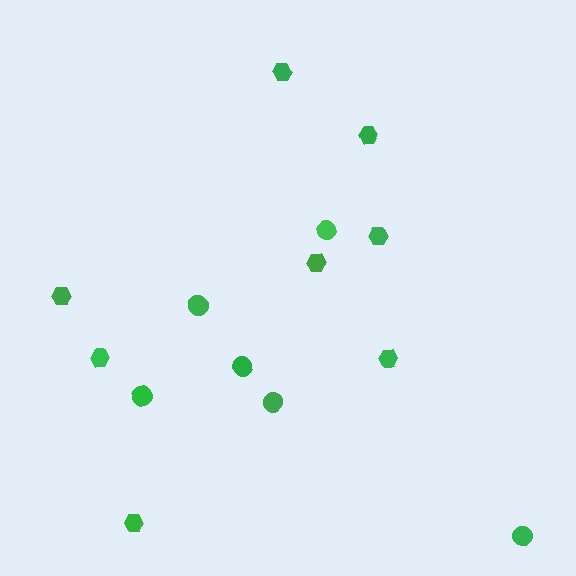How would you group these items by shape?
There are 2 groups: one group of hexagons (8) and one group of circles (6).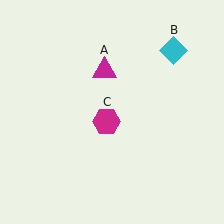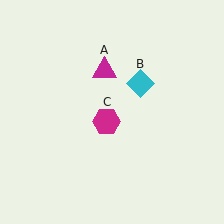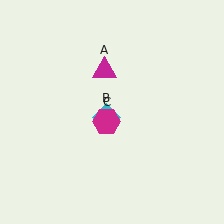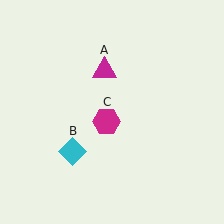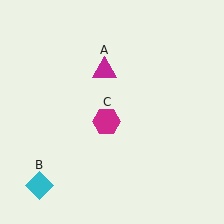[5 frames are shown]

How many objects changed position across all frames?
1 object changed position: cyan diamond (object B).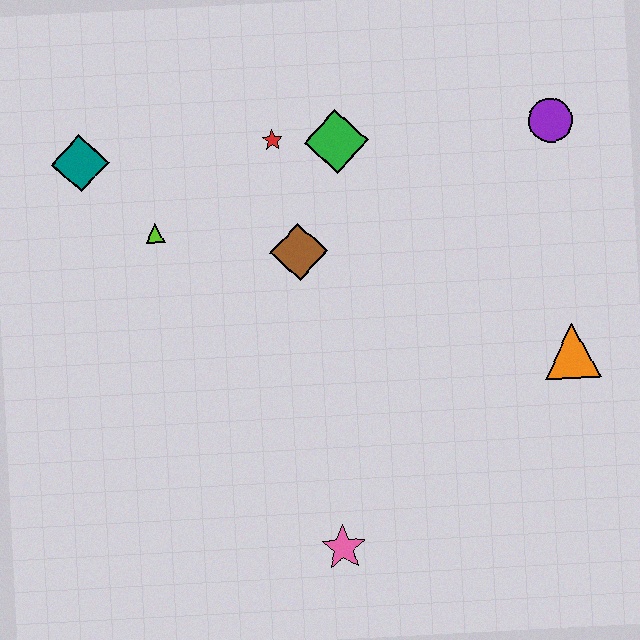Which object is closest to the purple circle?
The green diamond is closest to the purple circle.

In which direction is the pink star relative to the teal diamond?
The pink star is below the teal diamond.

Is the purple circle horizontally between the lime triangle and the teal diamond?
No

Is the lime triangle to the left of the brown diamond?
Yes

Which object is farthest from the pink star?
The purple circle is farthest from the pink star.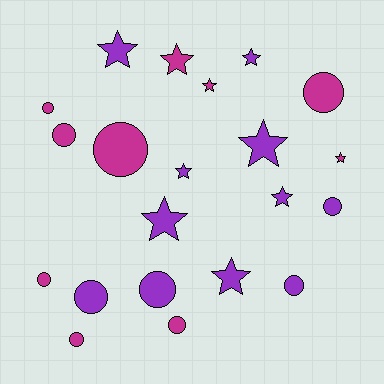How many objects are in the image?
There are 21 objects.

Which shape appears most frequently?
Circle, with 11 objects.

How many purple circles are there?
There are 4 purple circles.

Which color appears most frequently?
Purple, with 11 objects.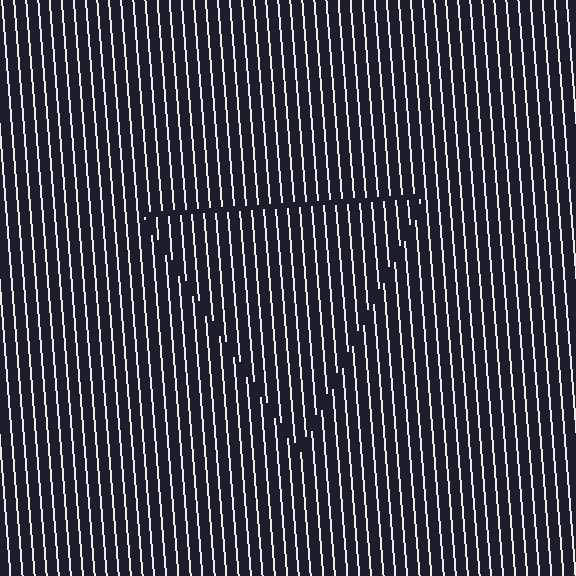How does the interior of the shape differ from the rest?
The interior of the shape contains the same grating, shifted by half a period — the contour is defined by the phase discontinuity where line-ends from the inner and outer gratings abut.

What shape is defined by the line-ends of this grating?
An illusory triangle. The interior of the shape contains the same grating, shifted by half a period — the contour is defined by the phase discontinuity where line-ends from the inner and outer gratings abut.